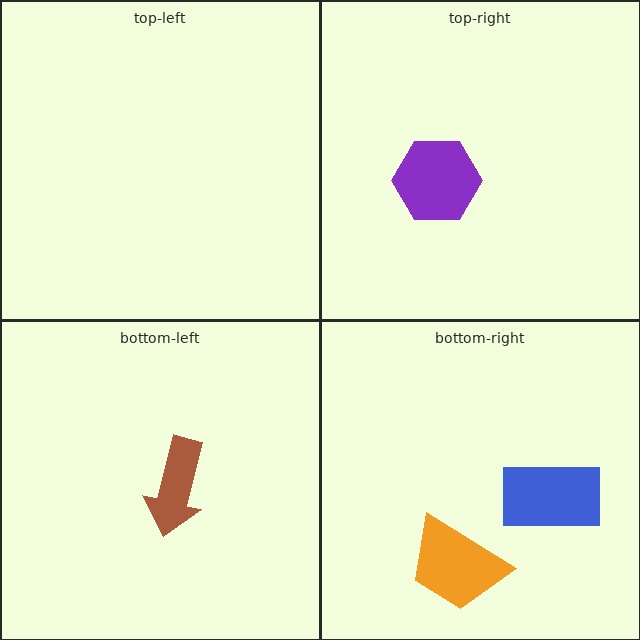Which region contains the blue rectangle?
The bottom-right region.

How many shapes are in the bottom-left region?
1.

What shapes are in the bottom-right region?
The blue rectangle, the orange trapezoid.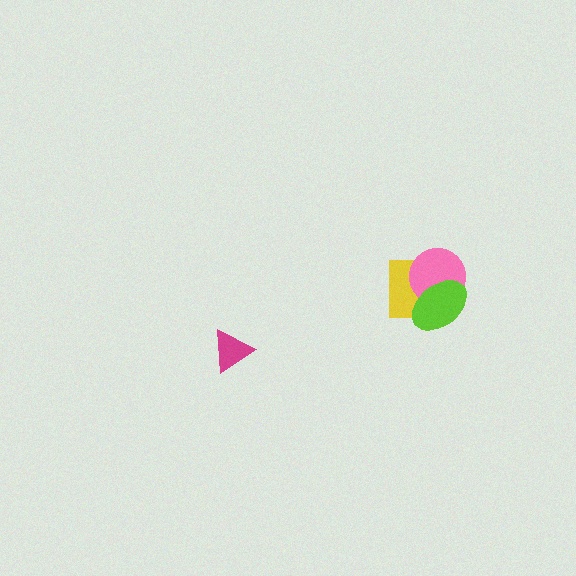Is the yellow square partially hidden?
Yes, it is partially covered by another shape.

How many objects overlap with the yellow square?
2 objects overlap with the yellow square.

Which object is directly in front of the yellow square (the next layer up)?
The pink circle is directly in front of the yellow square.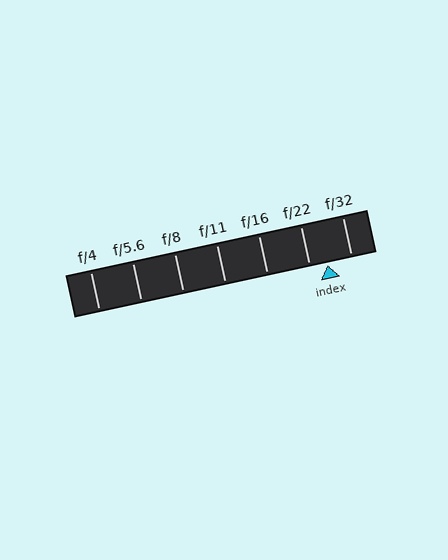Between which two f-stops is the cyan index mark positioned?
The index mark is between f/22 and f/32.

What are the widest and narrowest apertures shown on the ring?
The widest aperture shown is f/4 and the narrowest is f/32.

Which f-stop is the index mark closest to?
The index mark is closest to f/22.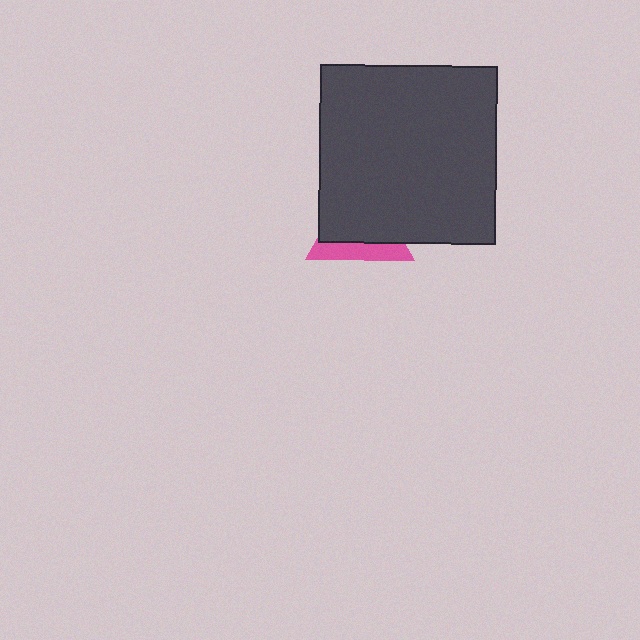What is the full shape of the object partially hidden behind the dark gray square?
The partially hidden object is a pink triangle.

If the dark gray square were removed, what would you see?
You would see the complete pink triangle.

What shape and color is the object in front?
The object in front is a dark gray square.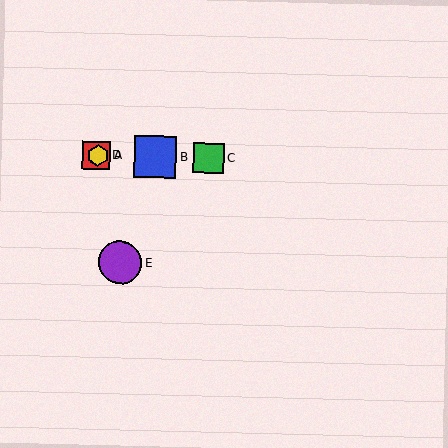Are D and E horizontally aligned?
No, D is at y≈155 and E is at y≈263.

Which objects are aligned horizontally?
Objects A, B, C, D are aligned horizontally.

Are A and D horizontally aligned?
Yes, both are at y≈155.